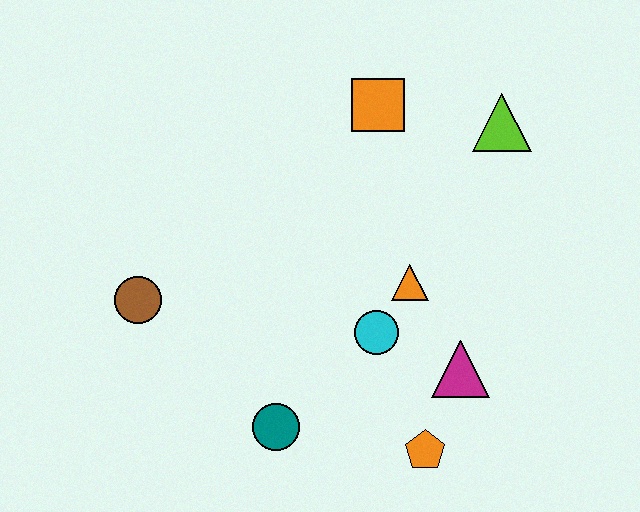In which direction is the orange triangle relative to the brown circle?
The orange triangle is to the right of the brown circle.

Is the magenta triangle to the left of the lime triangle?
Yes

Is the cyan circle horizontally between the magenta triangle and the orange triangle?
No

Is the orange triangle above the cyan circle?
Yes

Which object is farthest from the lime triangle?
The brown circle is farthest from the lime triangle.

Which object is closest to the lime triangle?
The orange square is closest to the lime triangle.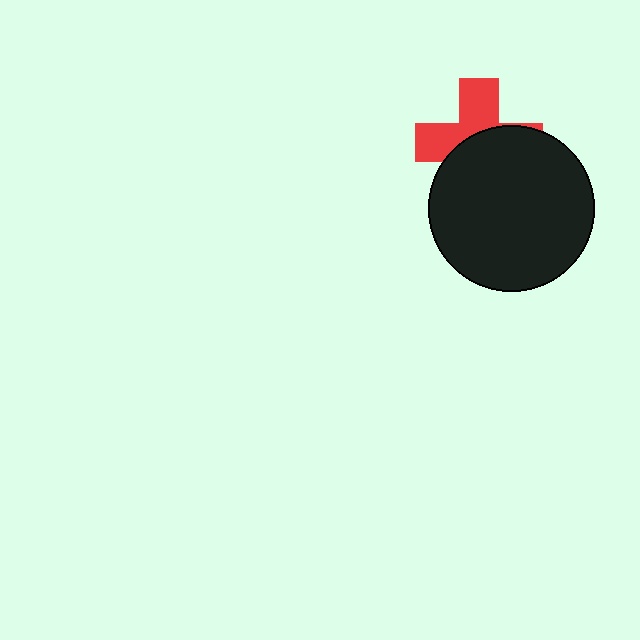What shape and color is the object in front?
The object in front is a black circle.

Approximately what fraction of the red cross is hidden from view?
Roughly 55% of the red cross is hidden behind the black circle.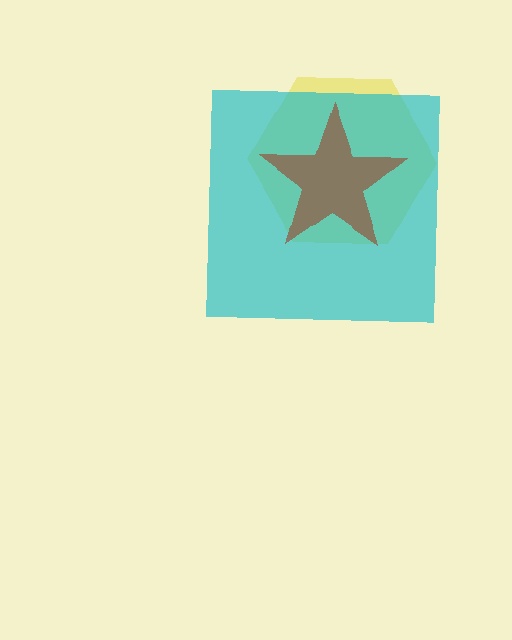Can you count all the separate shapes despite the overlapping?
Yes, there are 3 separate shapes.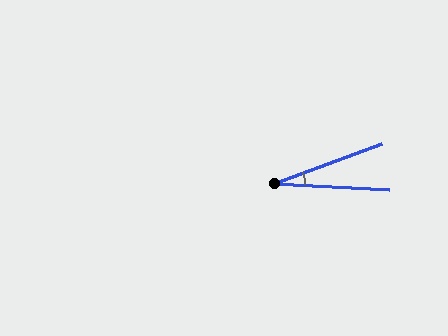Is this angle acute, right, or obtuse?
It is acute.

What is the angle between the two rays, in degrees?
Approximately 23 degrees.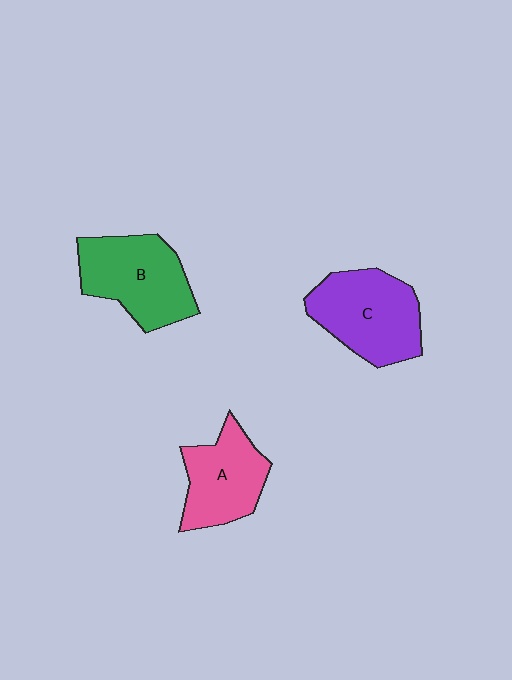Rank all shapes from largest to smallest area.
From largest to smallest: C (purple), B (green), A (pink).